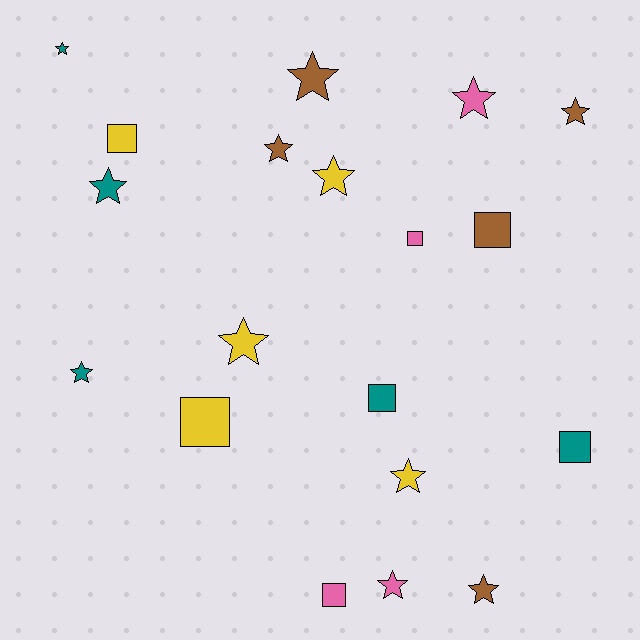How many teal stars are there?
There are 3 teal stars.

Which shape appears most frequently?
Star, with 12 objects.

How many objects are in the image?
There are 19 objects.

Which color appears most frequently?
Brown, with 5 objects.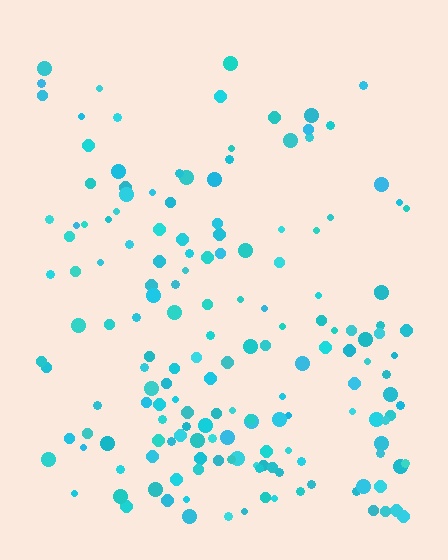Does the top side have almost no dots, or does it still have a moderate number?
Still a moderate number, just noticeably fewer than the bottom.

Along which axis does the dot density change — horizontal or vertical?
Vertical.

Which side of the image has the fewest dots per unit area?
The top.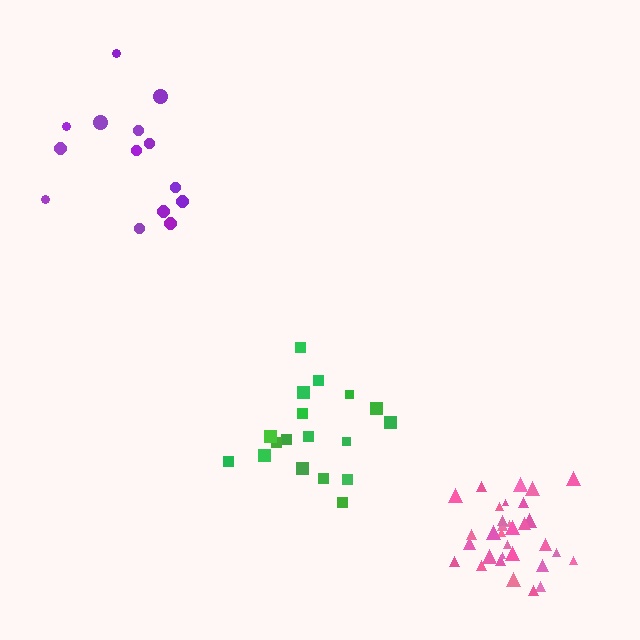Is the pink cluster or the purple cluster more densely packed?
Pink.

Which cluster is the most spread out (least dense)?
Purple.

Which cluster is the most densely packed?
Pink.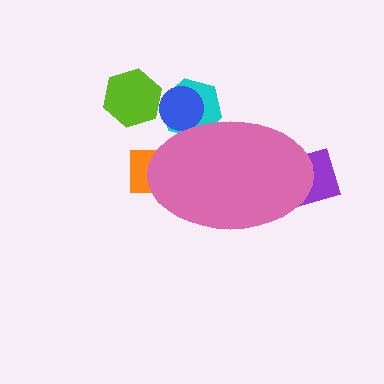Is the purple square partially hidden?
Yes, the purple square is partially hidden behind the pink ellipse.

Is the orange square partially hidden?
Yes, the orange square is partially hidden behind the pink ellipse.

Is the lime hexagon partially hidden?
No, the lime hexagon is fully visible.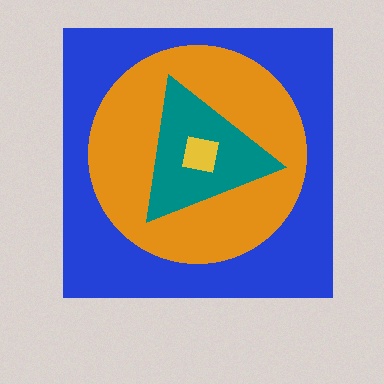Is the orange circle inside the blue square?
Yes.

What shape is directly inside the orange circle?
The teal triangle.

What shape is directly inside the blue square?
The orange circle.